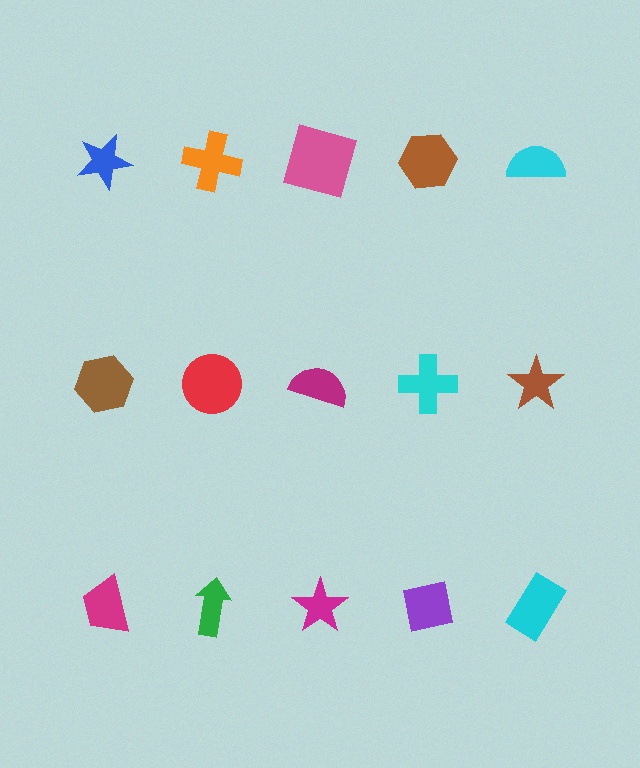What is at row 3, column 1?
A magenta trapezoid.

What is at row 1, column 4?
A brown hexagon.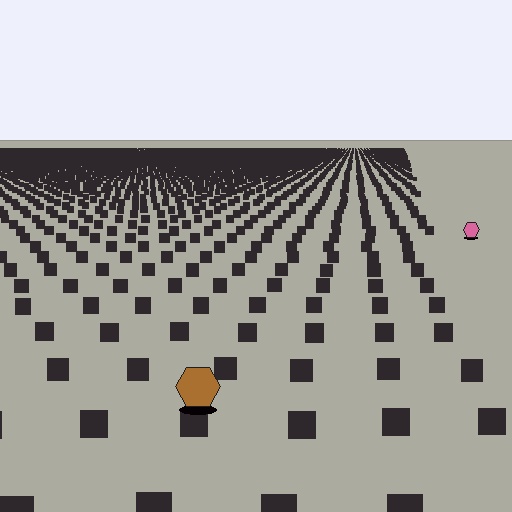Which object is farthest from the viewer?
The pink hexagon is farthest from the viewer. It appears smaller and the ground texture around it is denser.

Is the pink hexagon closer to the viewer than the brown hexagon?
No. The brown hexagon is closer — you can tell from the texture gradient: the ground texture is coarser near it.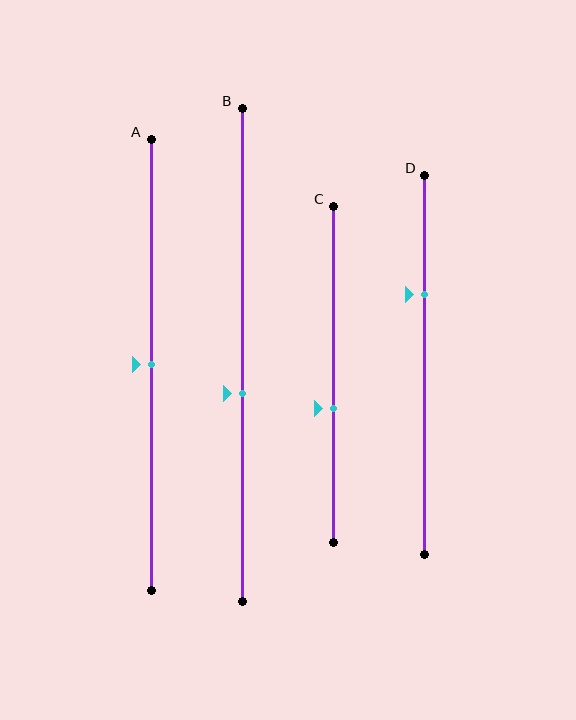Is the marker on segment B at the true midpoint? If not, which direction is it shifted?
No, the marker on segment B is shifted downward by about 8% of the segment length.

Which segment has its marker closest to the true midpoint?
Segment A has its marker closest to the true midpoint.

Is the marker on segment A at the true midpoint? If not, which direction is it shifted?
Yes, the marker on segment A is at the true midpoint.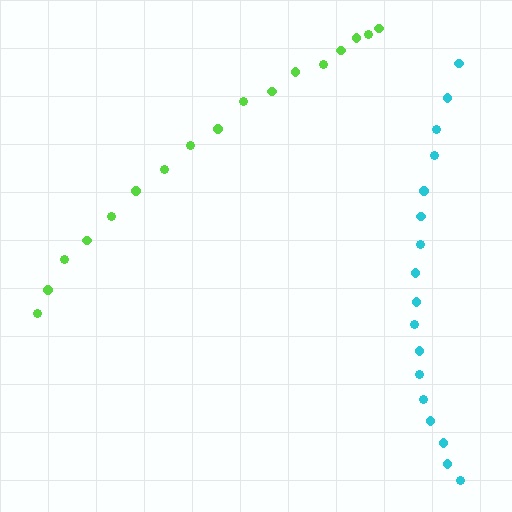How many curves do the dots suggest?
There are 2 distinct paths.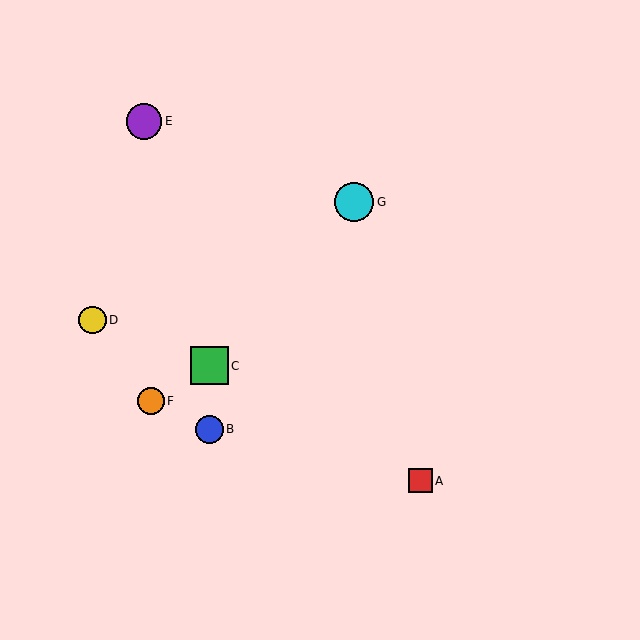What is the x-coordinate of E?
Object E is at x≈144.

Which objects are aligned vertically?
Objects B, C are aligned vertically.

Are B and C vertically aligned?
Yes, both are at x≈209.